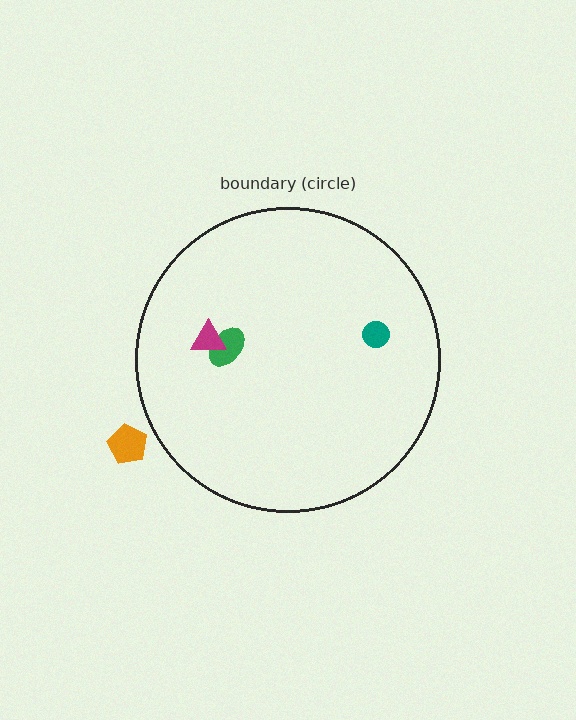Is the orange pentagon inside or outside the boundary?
Outside.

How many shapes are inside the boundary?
3 inside, 1 outside.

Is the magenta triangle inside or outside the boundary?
Inside.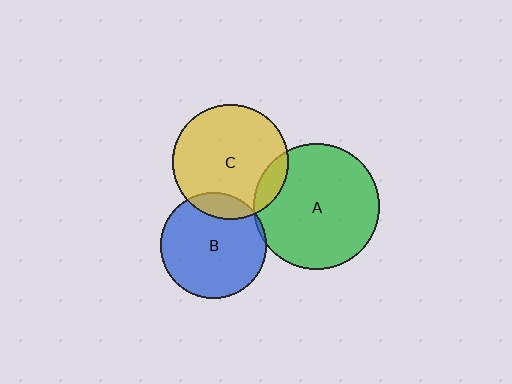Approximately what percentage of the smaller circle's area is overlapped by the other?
Approximately 5%.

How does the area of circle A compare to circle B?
Approximately 1.4 times.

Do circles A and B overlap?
Yes.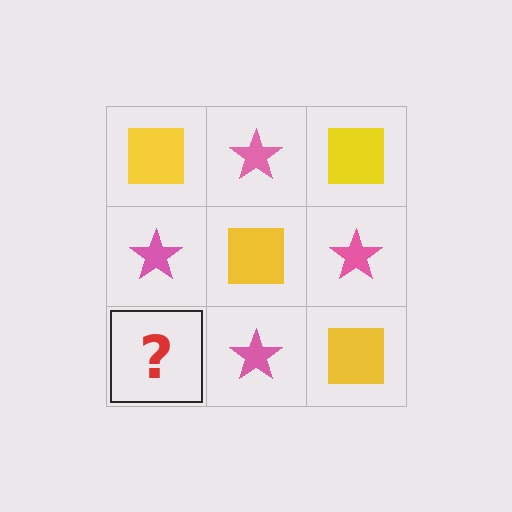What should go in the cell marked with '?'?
The missing cell should contain a yellow square.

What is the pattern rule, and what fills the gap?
The rule is that it alternates yellow square and pink star in a checkerboard pattern. The gap should be filled with a yellow square.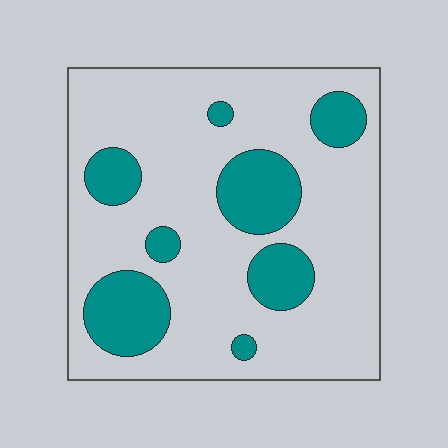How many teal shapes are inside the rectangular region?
8.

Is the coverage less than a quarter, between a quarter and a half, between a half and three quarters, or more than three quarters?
Less than a quarter.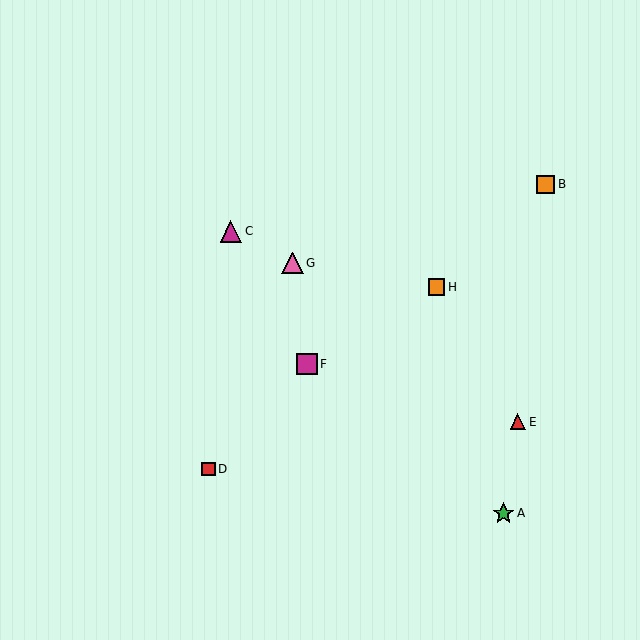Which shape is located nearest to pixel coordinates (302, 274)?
The pink triangle (labeled G) at (293, 263) is nearest to that location.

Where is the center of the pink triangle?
The center of the pink triangle is at (293, 263).